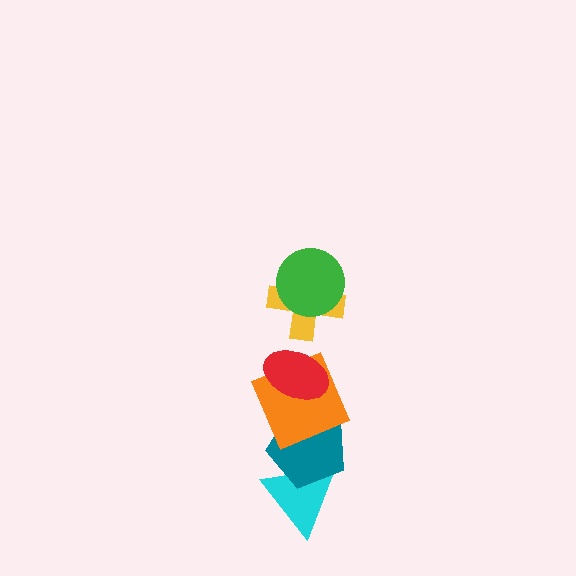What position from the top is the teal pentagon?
The teal pentagon is 5th from the top.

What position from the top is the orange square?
The orange square is 4th from the top.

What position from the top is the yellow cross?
The yellow cross is 2nd from the top.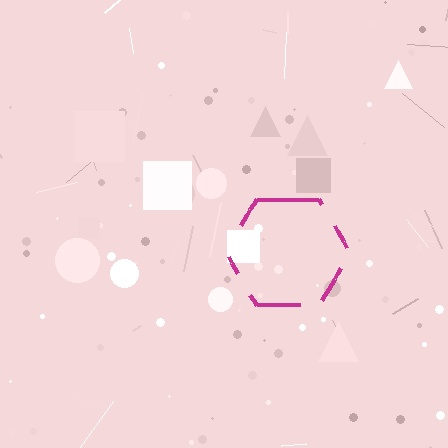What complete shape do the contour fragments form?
The contour fragments form a hexagon.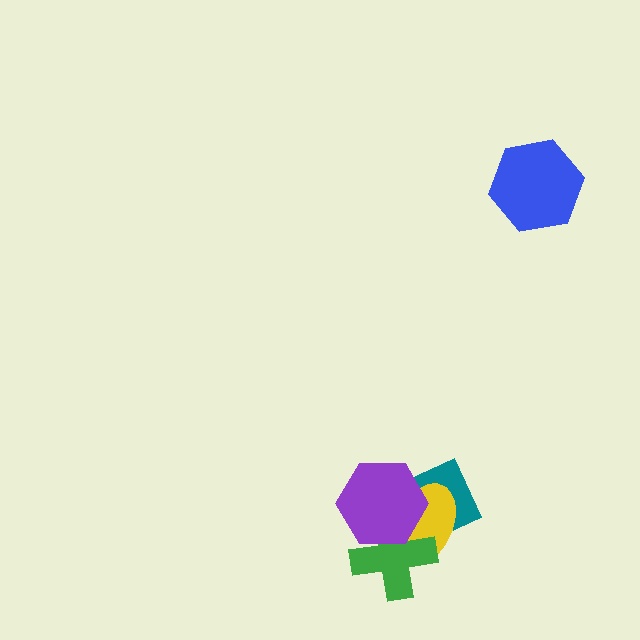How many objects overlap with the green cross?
2 objects overlap with the green cross.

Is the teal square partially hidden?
Yes, it is partially covered by another shape.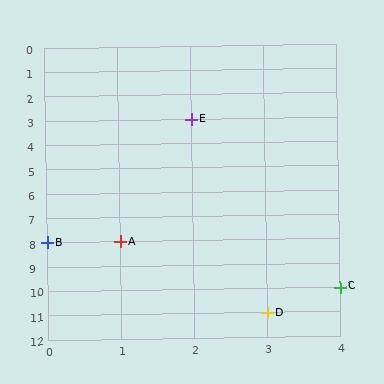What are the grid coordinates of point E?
Point E is at grid coordinates (2, 3).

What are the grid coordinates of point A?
Point A is at grid coordinates (1, 8).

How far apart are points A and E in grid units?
Points A and E are 1 column and 5 rows apart (about 5.1 grid units diagonally).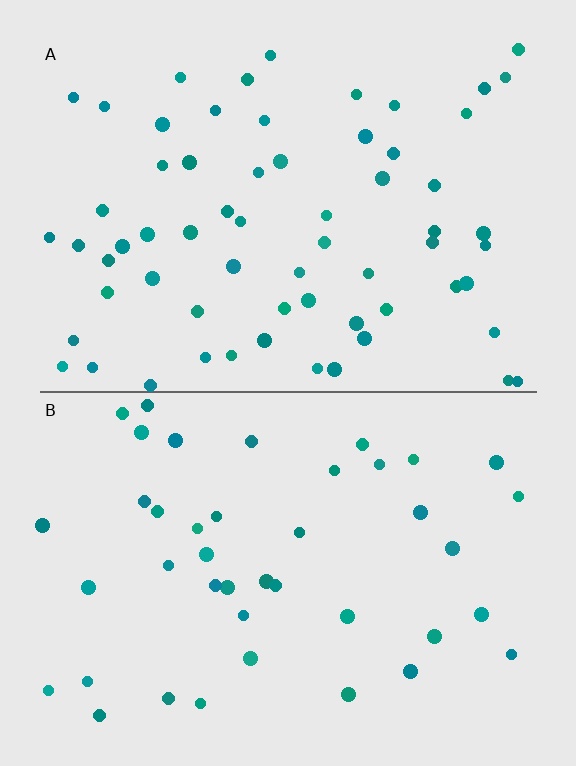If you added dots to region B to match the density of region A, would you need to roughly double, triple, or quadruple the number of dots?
Approximately double.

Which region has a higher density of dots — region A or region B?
A (the top).